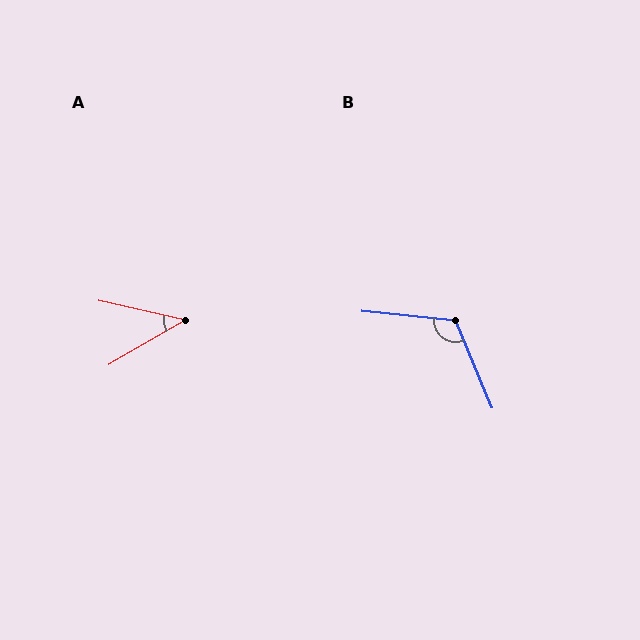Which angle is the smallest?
A, at approximately 43 degrees.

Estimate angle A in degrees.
Approximately 43 degrees.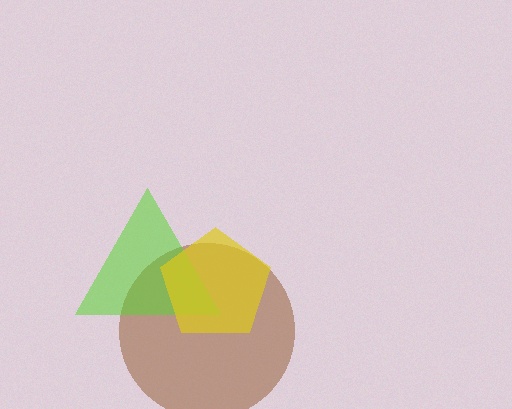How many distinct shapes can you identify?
There are 3 distinct shapes: a brown circle, a lime triangle, a yellow pentagon.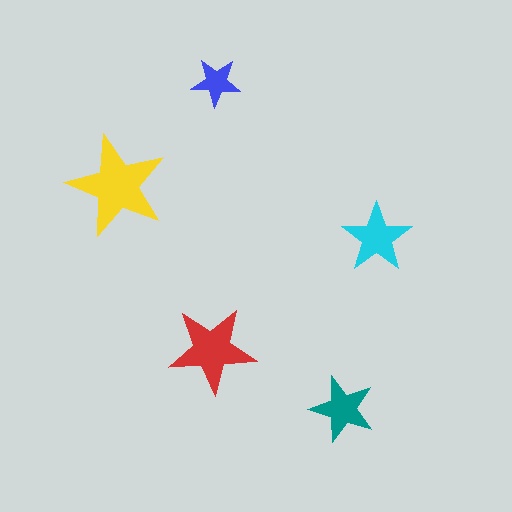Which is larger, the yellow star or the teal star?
The yellow one.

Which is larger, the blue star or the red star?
The red one.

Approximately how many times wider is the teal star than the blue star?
About 1.5 times wider.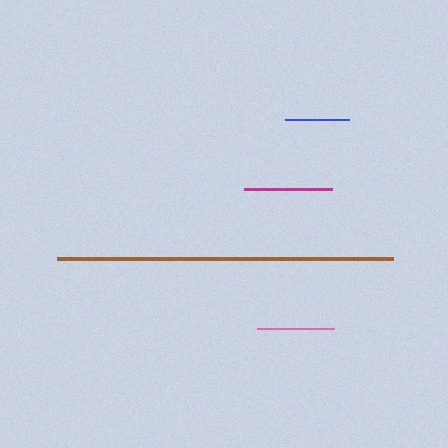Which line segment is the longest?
The brown line is the longest at approximately 336 pixels.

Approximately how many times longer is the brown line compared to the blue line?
The brown line is approximately 5.2 times the length of the blue line.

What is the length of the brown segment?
The brown segment is approximately 336 pixels long.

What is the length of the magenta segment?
The magenta segment is approximately 88 pixels long.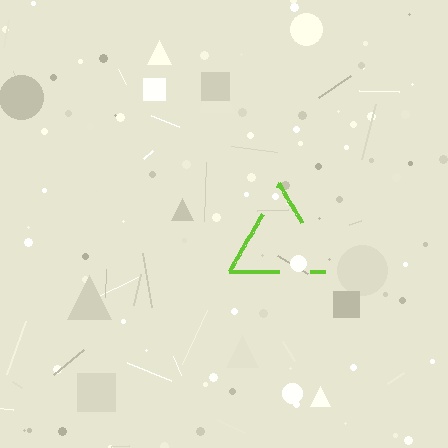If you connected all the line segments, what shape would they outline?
They would outline a triangle.